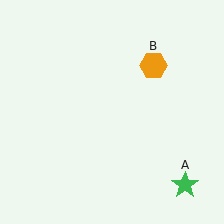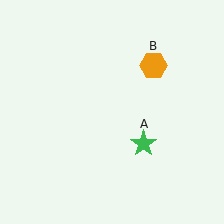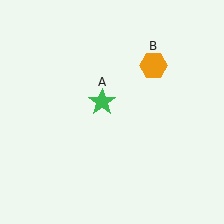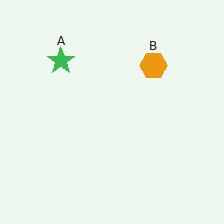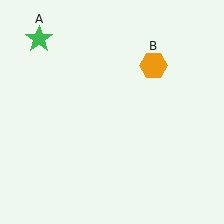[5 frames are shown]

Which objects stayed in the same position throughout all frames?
Orange hexagon (object B) remained stationary.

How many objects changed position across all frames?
1 object changed position: green star (object A).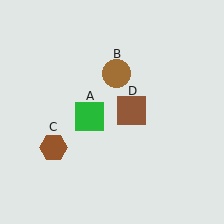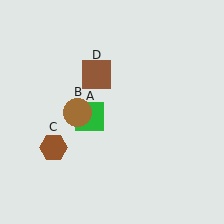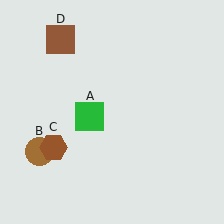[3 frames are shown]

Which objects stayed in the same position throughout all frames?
Green square (object A) and brown hexagon (object C) remained stationary.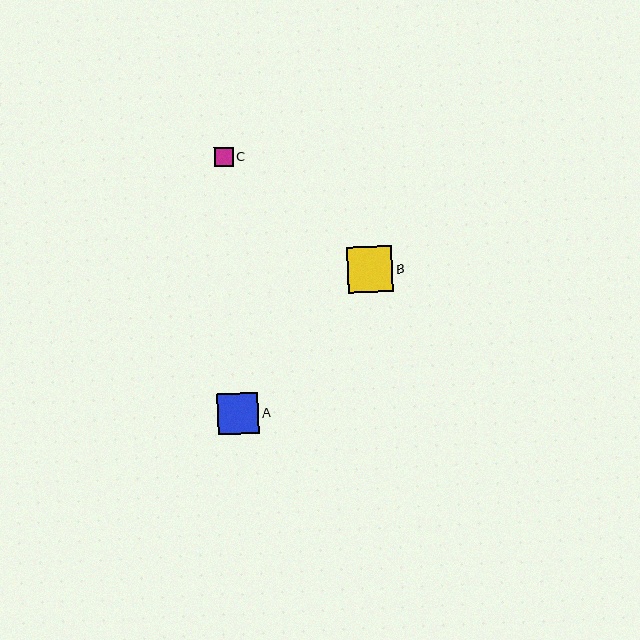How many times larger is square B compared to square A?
Square B is approximately 1.1 times the size of square A.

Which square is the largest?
Square B is the largest with a size of approximately 46 pixels.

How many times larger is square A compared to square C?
Square A is approximately 2.2 times the size of square C.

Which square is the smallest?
Square C is the smallest with a size of approximately 19 pixels.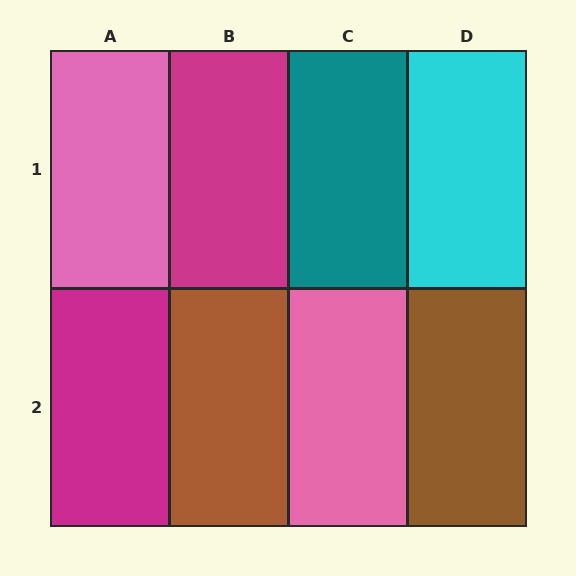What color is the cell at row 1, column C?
Teal.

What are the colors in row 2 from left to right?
Magenta, brown, pink, brown.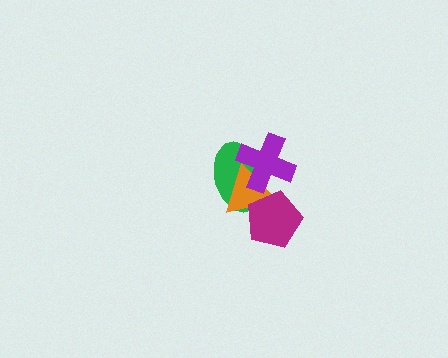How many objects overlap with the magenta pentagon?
2 objects overlap with the magenta pentagon.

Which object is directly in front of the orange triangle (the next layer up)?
The magenta pentagon is directly in front of the orange triangle.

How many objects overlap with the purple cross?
2 objects overlap with the purple cross.